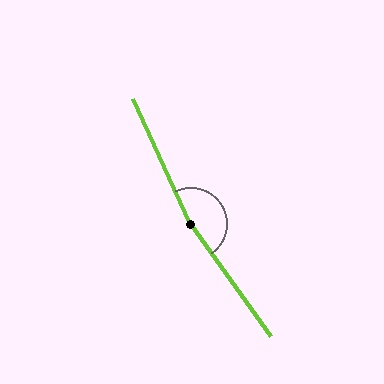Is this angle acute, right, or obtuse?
It is obtuse.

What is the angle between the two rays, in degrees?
Approximately 169 degrees.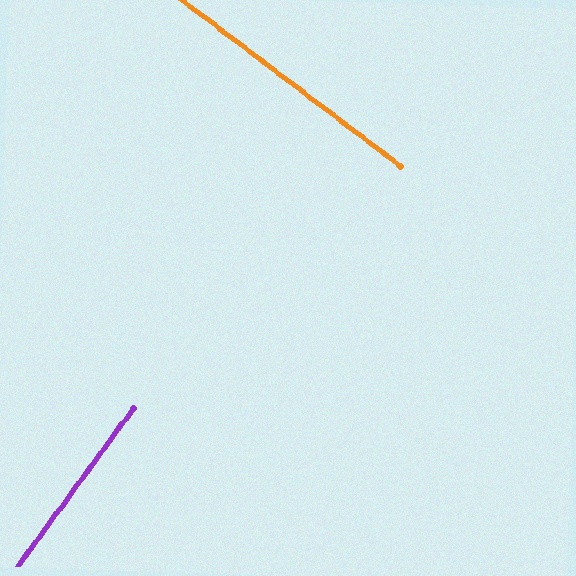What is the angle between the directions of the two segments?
Approximately 89 degrees.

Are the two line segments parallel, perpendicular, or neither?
Perpendicular — they meet at approximately 89°.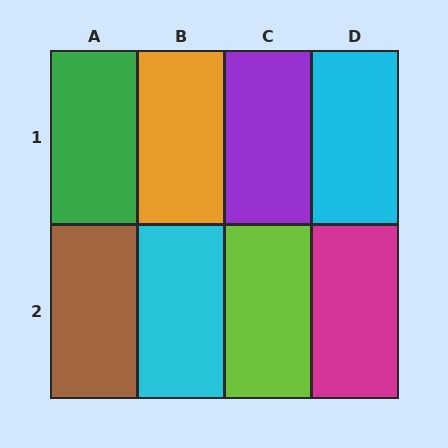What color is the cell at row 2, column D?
Magenta.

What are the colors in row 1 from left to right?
Green, orange, purple, cyan.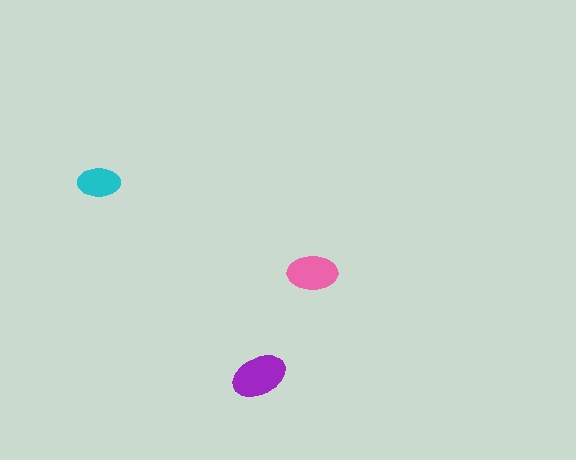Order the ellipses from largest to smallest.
the purple one, the pink one, the cyan one.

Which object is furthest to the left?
The cyan ellipse is leftmost.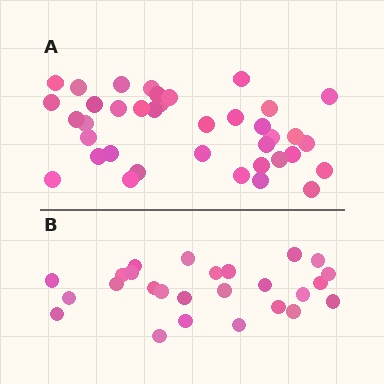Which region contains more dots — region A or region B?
Region A (the top region) has more dots.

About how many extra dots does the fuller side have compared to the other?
Region A has roughly 12 or so more dots than region B.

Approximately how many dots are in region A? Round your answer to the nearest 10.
About 40 dots. (The exact count is 38, which rounds to 40.)